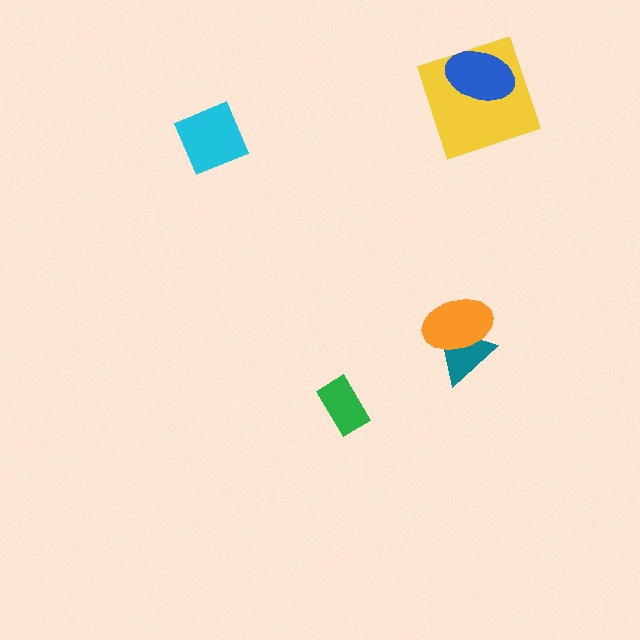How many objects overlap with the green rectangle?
0 objects overlap with the green rectangle.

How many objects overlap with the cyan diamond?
0 objects overlap with the cyan diamond.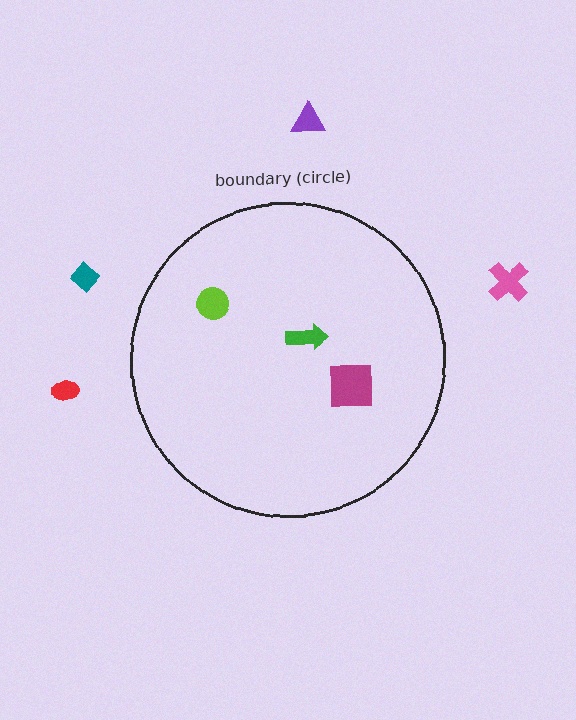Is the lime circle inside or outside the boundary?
Inside.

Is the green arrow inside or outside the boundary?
Inside.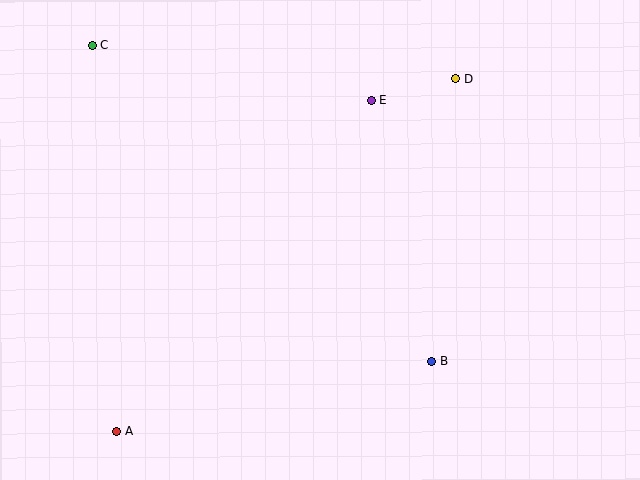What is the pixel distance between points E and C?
The distance between E and C is 285 pixels.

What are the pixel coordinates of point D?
Point D is at (456, 79).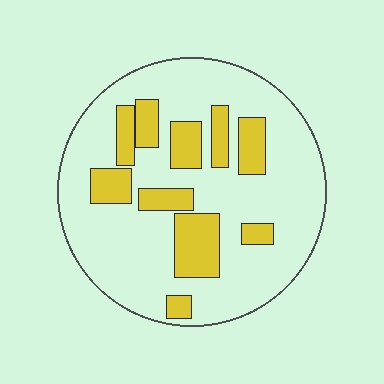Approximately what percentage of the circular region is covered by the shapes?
Approximately 25%.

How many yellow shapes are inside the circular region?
10.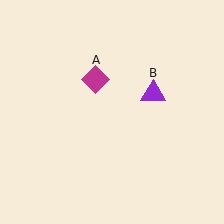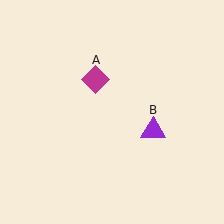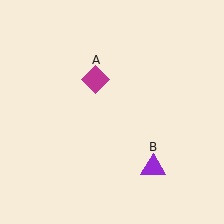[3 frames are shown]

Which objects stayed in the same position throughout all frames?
Magenta diamond (object A) remained stationary.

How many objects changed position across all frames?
1 object changed position: purple triangle (object B).